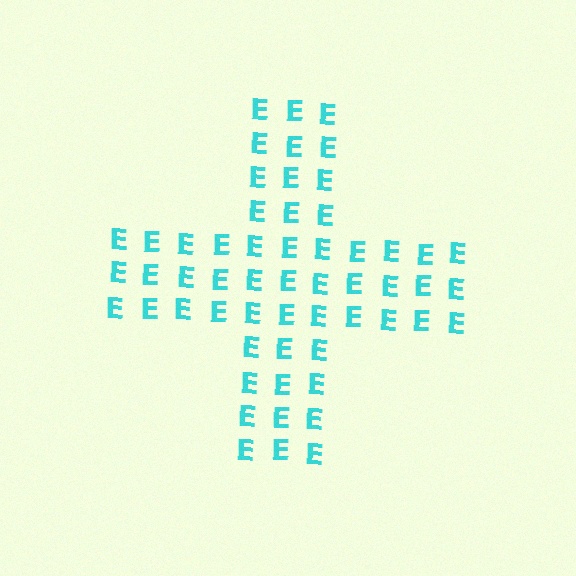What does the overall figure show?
The overall figure shows a cross.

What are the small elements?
The small elements are letter E's.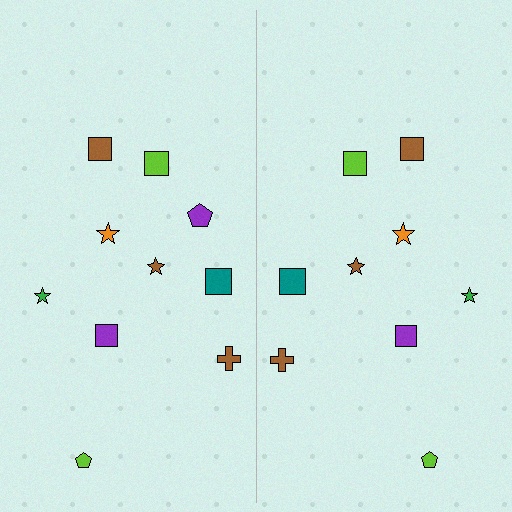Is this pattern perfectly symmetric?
No, the pattern is not perfectly symmetric. A purple pentagon is missing from the right side.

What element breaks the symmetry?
A purple pentagon is missing from the right side.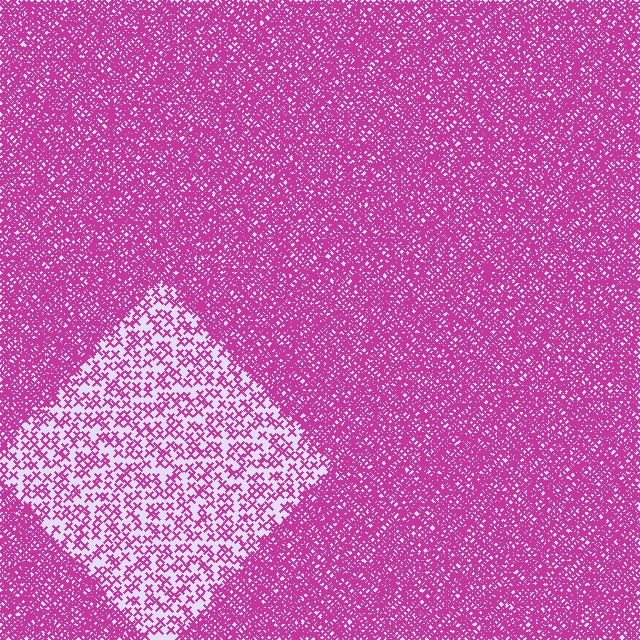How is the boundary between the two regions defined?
The boundary is defined by a change in element density (approximately 3.0x ratio). All elements are the same color, size, and shape.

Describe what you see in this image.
The image contains small magenta elements arranged at two different densities. A diamond-shaped region is visible where the elements are less densely packed than the surrounding area.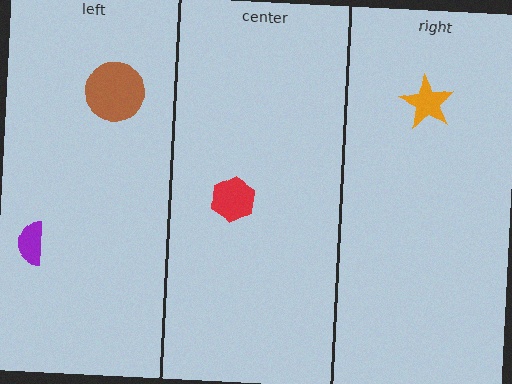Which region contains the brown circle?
The left region.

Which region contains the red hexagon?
The center region.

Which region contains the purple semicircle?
The left region.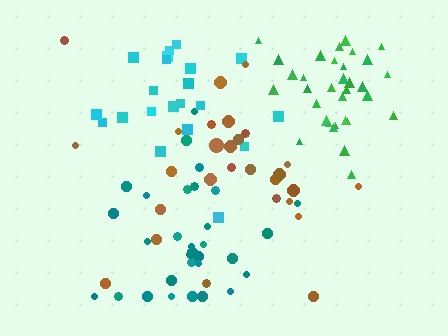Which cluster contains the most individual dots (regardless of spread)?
Green (33).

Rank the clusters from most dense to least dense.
green, cyan, teal, brown.